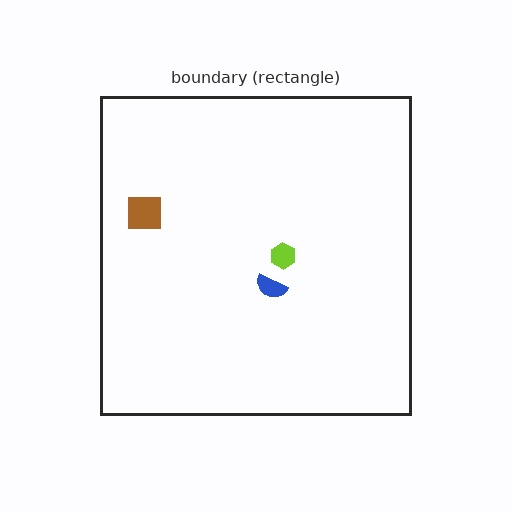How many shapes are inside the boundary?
3 inside, 0 outside.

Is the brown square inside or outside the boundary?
Inside.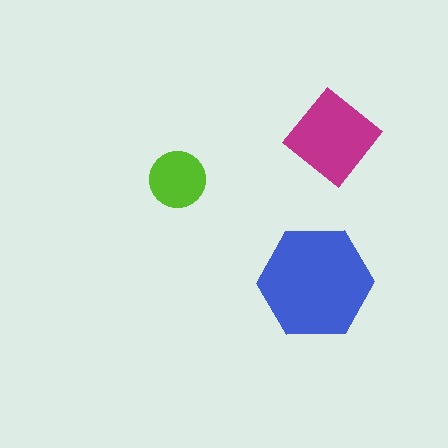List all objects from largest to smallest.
The blue hexagon, the magenta diamond, the lime circle.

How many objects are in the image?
There are 3 objects in the image.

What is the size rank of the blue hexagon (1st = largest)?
1st.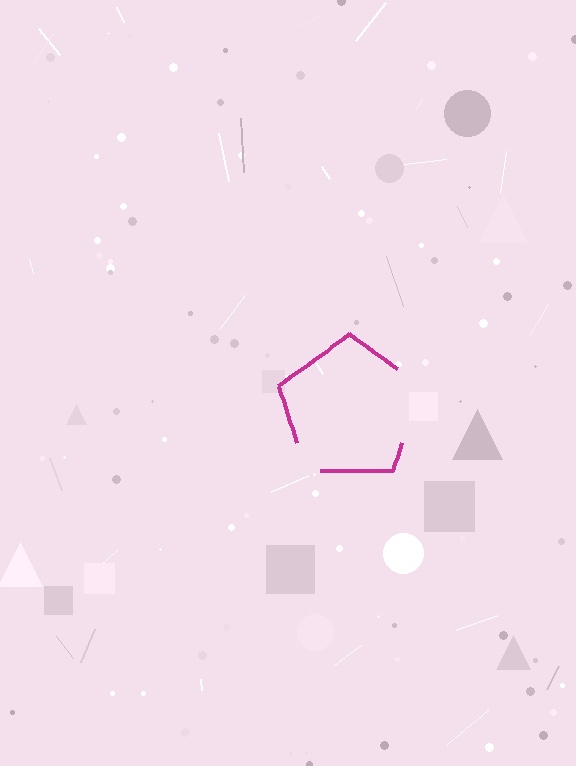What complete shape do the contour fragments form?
The contour fragments form a pentagon.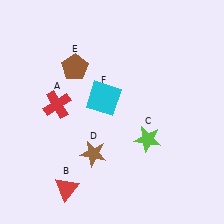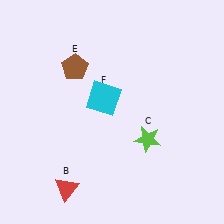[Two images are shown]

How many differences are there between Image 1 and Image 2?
There are 2 differences between the two images.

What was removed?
The brown star (D), the red cross (A) were removed in Image 2.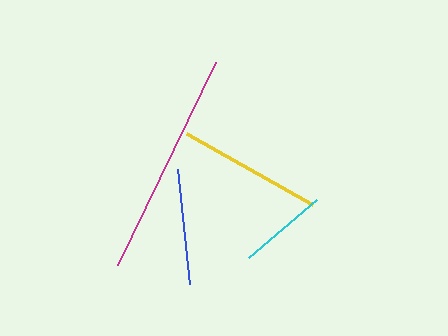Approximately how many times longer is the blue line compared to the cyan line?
The blue line is approximately 1.3 times the length of the cyan line.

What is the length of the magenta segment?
The magenta segment is approximately 226 pixels long.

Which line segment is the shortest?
The cyan line is the shortest at approximately 89 pixels.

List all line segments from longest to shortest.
From longest to shortest: magenta, yellow, blue, cyan.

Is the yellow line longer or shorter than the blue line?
The yellow line is longer than the blue line.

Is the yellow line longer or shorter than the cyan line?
The yellow line is longer than the cyan line.